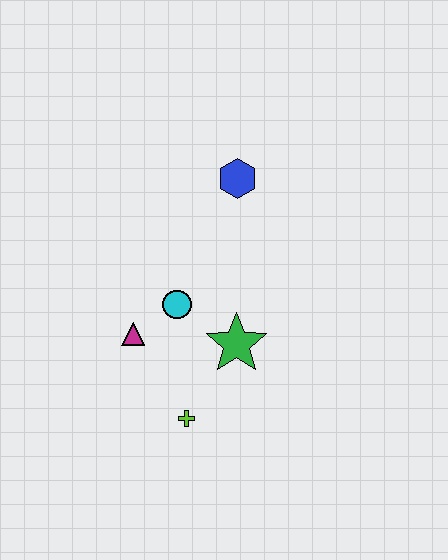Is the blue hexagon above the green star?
Yes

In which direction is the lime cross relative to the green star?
The lime cross is below the green star.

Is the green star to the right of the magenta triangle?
Yes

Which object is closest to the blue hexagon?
The cyan circle is closest to the blue hexagon.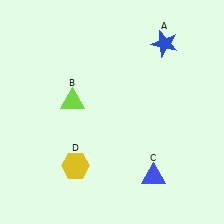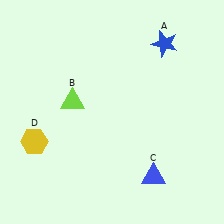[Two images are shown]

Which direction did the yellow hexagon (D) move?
The yellow hexagon (D) moved left.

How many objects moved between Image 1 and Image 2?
1 object moved between the two images.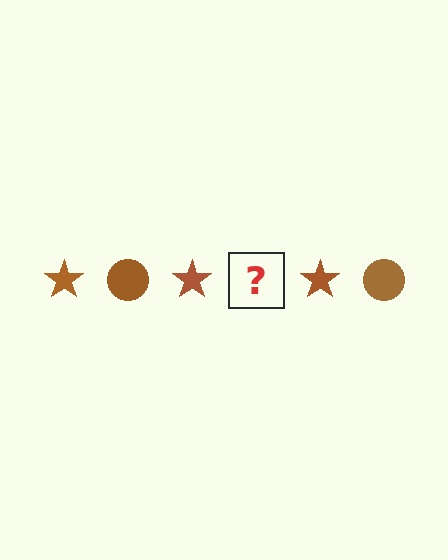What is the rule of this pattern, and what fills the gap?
The rule is that the pattern cycles through star, circle shapes in brown. The gap should be filled with a brown circle.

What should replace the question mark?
The question mark should be replaced with a brown circle.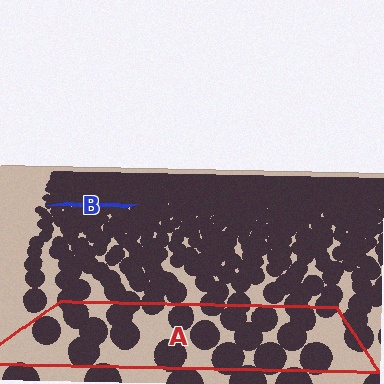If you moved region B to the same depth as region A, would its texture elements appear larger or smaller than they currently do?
They would appear larger. At a closer depth, the same texture elements are projected at a bigger on-screen size.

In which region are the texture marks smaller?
The texture marks are smaller in region B, because it is farther away.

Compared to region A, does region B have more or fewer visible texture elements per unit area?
Region B has more texture elements per unit area — they are packed more densely because it is farther away.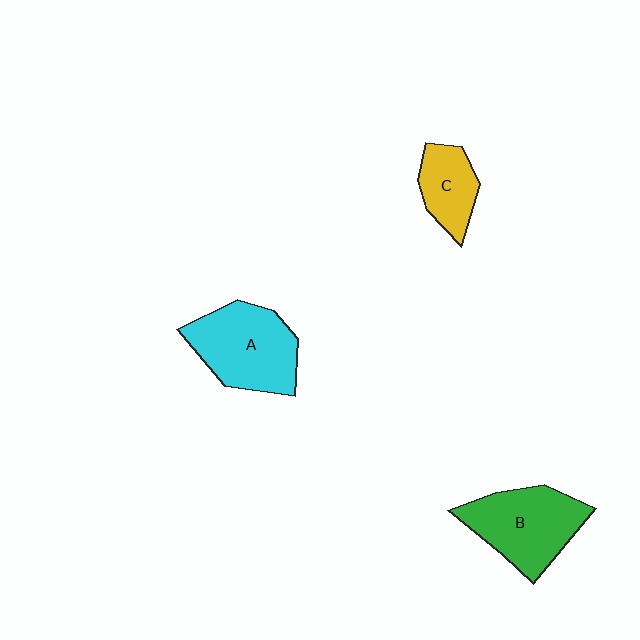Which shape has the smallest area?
Shape C (yellow).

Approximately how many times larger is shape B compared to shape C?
Approximately 1.8 times.